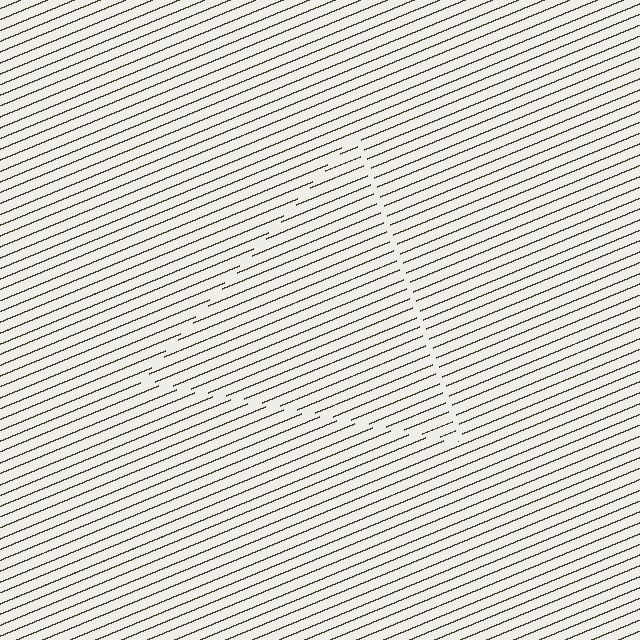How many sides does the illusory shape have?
3 sides — the line-ends trace a triangle.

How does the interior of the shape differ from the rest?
The interior of the shape contains the same grating, shifted by half a period — the contour is defined by the phase discontinuity where line-ends from the inner and outer gratings abut.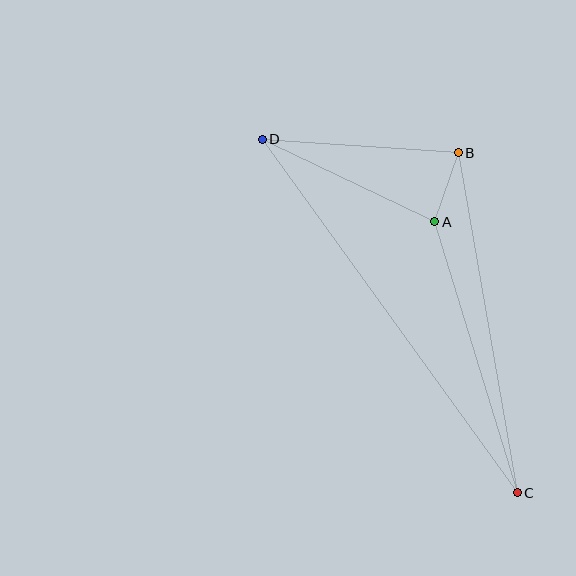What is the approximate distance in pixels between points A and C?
The distance between A and C is approximately 283 pixels.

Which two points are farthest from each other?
Points C and D are farthest from each other.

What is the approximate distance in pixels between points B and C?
The distance between B and C is approximately 345 pixels.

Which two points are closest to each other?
Points A and B are closest to each other.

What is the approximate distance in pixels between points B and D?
The distance between B and D is approximately 196 pixels.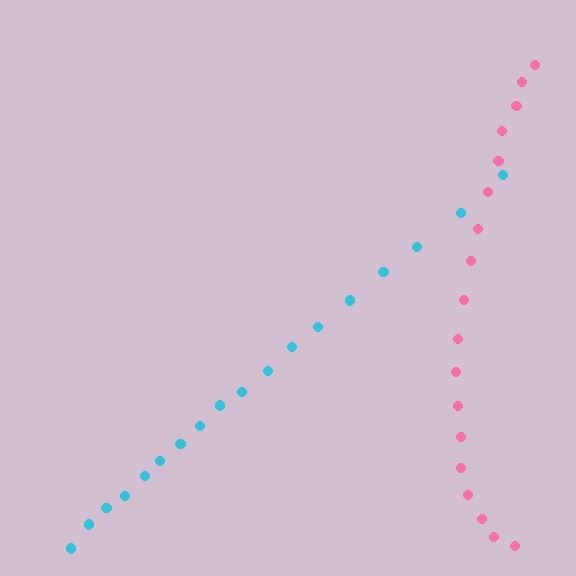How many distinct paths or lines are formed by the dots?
There are 2 distinct paths.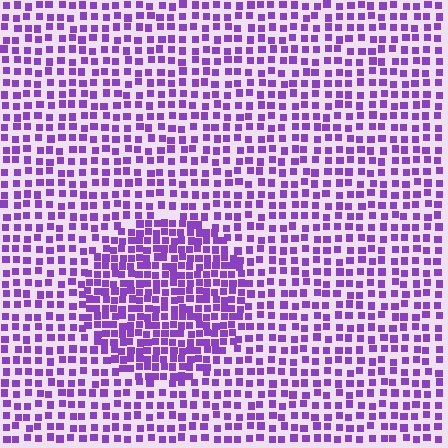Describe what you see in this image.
The image contains small purple elements arranged at two different densities. A circle-shaped region is visible where the elements are more densely packed than the surrounding area.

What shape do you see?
I see a circle.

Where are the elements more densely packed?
The elements are more densely packed inside the circle boundary.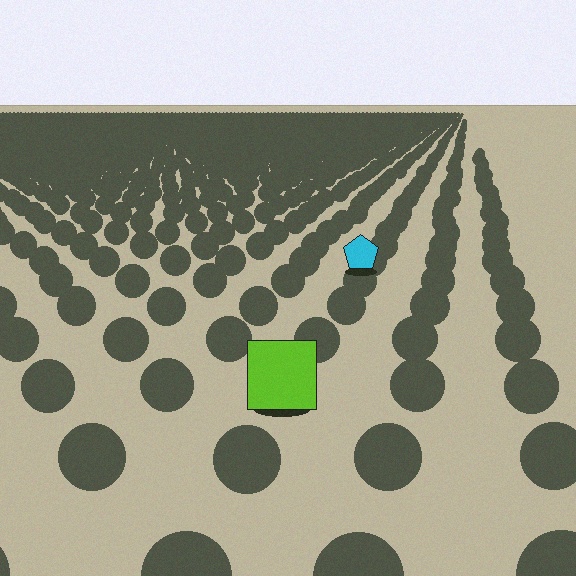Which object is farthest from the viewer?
The cyan pentagon is farthest from the viewer. It appears smaller and the ground texture around it is denser.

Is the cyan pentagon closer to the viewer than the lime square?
No. The lime square is closer — you can tell from the texture gradient: the ground texture is coarser near it.